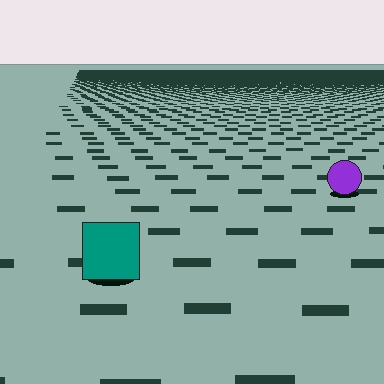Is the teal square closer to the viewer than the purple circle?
Yes. The teal square is closer — you can tell from the texture gradient: the ground texture is coarser near it.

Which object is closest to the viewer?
The teal square is closest. The texture marks near it are larger and more spread out.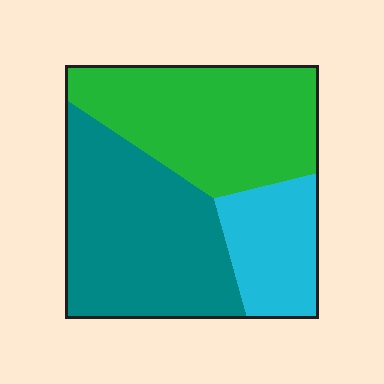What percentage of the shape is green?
Green covers 39% of the shape.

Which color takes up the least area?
Cyan, at roughly 20%.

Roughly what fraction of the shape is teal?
Teal takes up about two fifths (2/5) of the shape.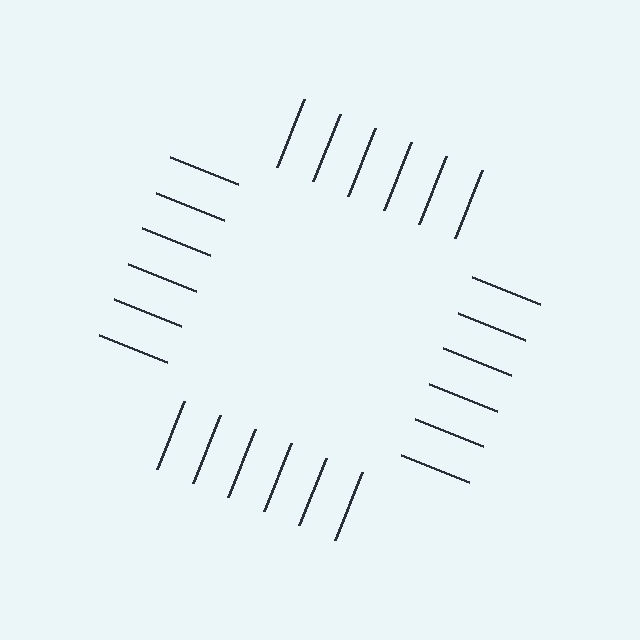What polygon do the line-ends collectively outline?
An illusory square — the line segments terminate on its edges but no continuous stroke is drawn.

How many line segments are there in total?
24 — 6 along each of the 4 edges.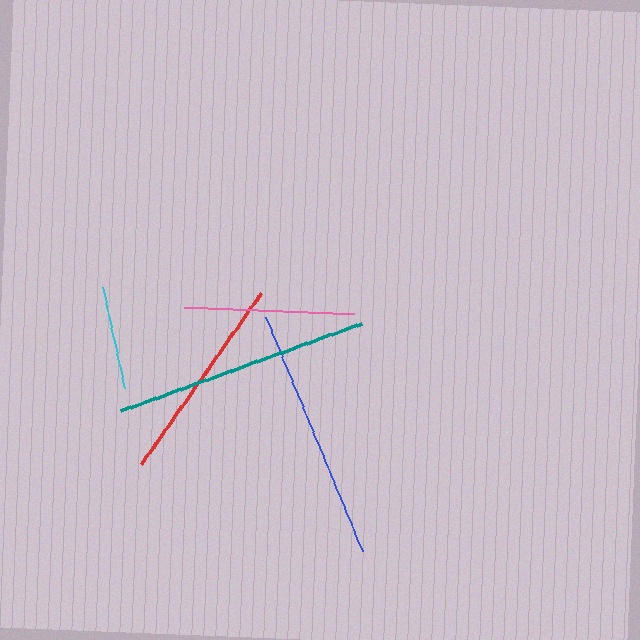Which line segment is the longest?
The teal line is the longest at approximately 256 pixels.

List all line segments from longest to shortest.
From longest to shortest: teal, blue, red, pink, cyan.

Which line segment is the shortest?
The cyan line is the shortest at approximately 103 pixels.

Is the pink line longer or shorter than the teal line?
The teal line is longer than the pink line.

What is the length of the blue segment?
The blue segment is approximately 253 pixels long.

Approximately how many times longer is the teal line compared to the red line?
The teal line is approximately 1.2 times the length of the red line.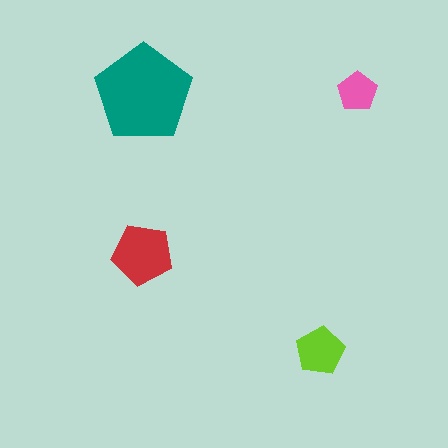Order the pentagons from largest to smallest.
the teal one, the red one, the lime one, the pink one.